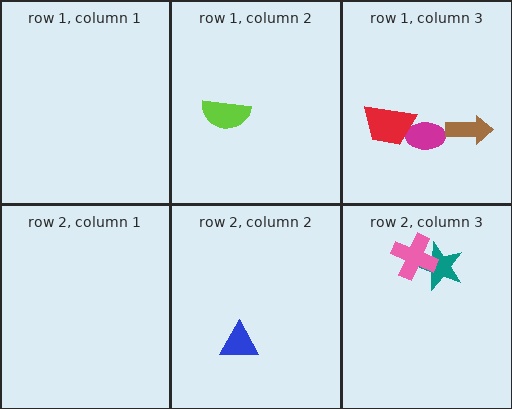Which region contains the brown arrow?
The row 1, column 3 region.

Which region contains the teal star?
The row 2, column 3 region.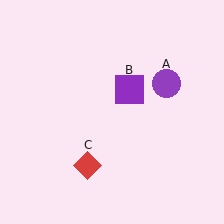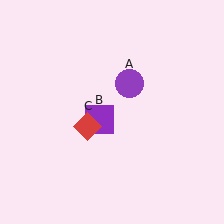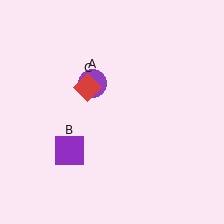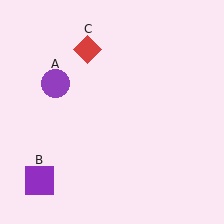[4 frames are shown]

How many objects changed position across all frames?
3 objects changed position: purple circle (object A), purple square (object B), red diamond (object C).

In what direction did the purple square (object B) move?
The purple square (object B) moved down and to the left.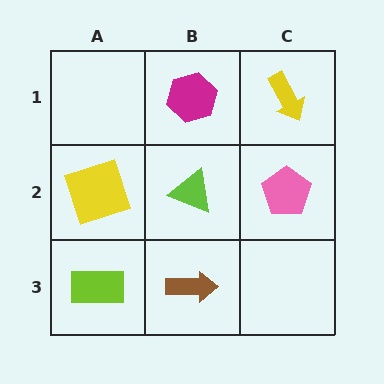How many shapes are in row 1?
2 shapes.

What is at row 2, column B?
A lime triangle.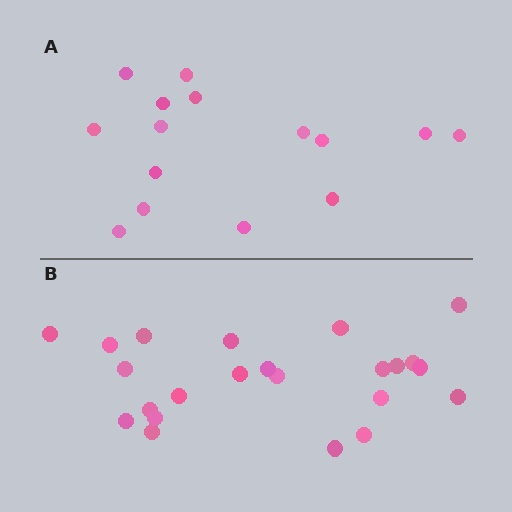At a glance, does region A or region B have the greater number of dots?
Region B (the bottom region) has more dots.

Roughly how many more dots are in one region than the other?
Region B has roughly 8 or so more dots than region A.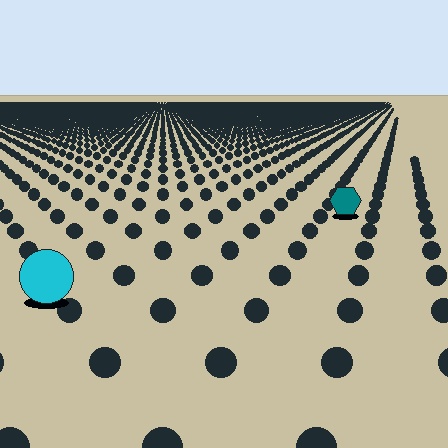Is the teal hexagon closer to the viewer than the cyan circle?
No. The cyan circle is closer — you can tell from the texture gradient: the ground texture is coarser near it.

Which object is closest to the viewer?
The cyan circle is closest. The texture marks near it are larger and more spread out.